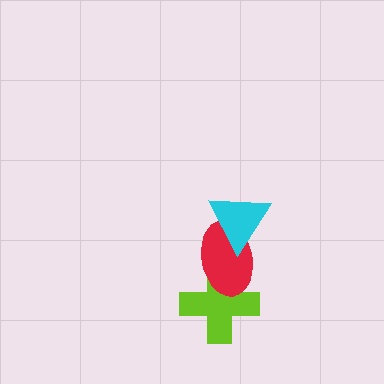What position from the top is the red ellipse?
The red ellipse is 2nd from the top.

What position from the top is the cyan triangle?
The cyan triangle is 1st from the top.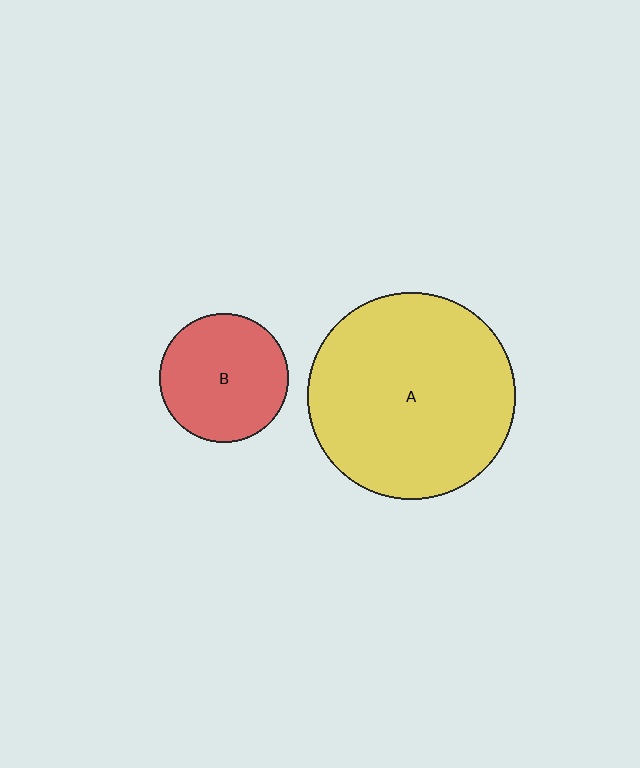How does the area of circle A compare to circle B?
Approximately 2.6 times.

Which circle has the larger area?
Circle A (yellow).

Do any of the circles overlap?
No, none of the circles overlap.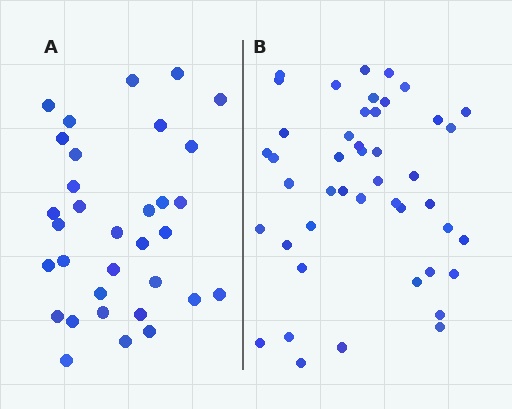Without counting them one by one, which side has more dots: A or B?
Region B (the right region) has more dots.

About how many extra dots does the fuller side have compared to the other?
Region B has roughly 12 or so more dots than region A.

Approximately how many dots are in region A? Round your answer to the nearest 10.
About 30 dots. (The exact count is 33, which rounds to 30.)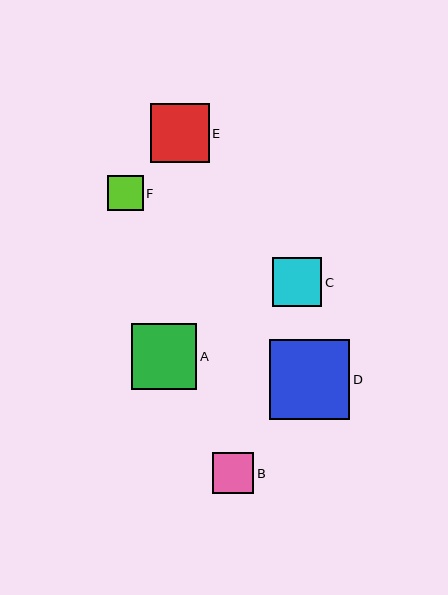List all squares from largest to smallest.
From largest to smallest: D, A, E, C, B, F.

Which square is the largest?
Square D is the largest with a size of approximately 80 pixels.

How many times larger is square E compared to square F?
Square E is approximately 1.7 times the size of square F.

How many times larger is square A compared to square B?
Square A is approximately 1.6 times the size of square B.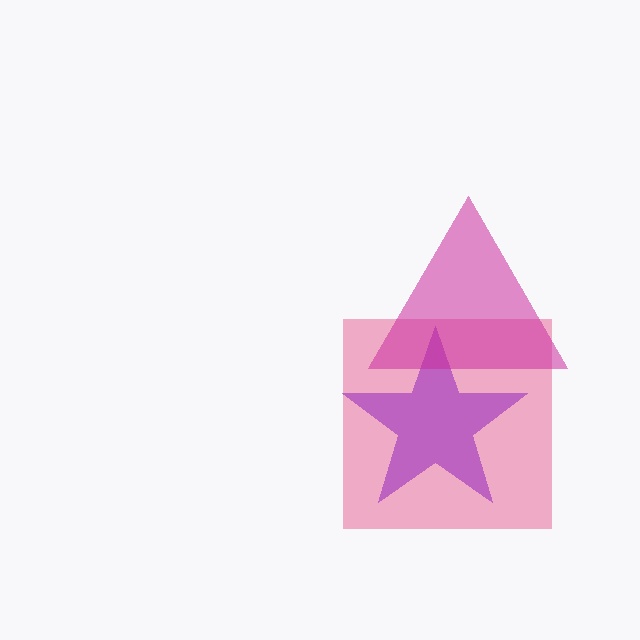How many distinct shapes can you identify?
There are 3 distinct shapes: a pink square, a purple star, a magenta triangle.